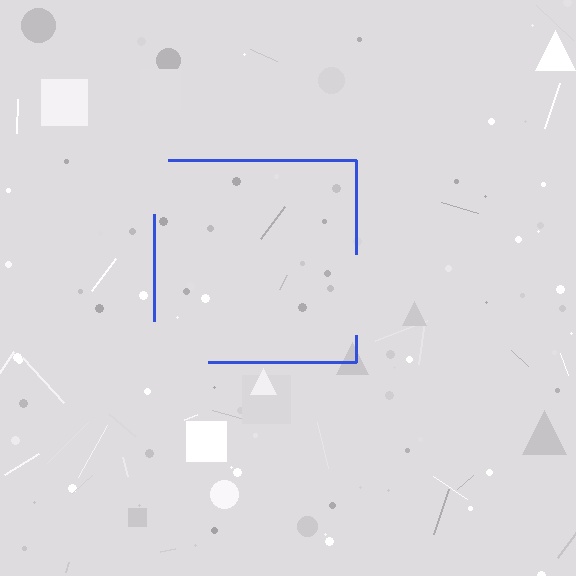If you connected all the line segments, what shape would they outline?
They would outline a square.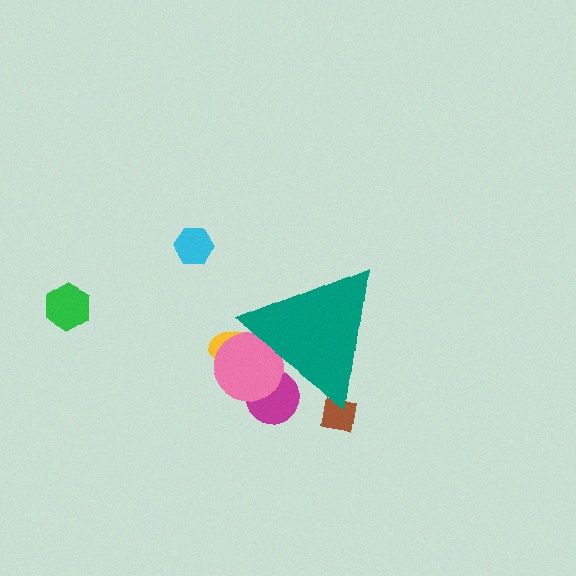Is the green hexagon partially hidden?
No, the green hexagon is fully visible.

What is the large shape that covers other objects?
A teal triangle.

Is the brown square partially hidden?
Yes, the brown square is partially hidden behind the teal triangle.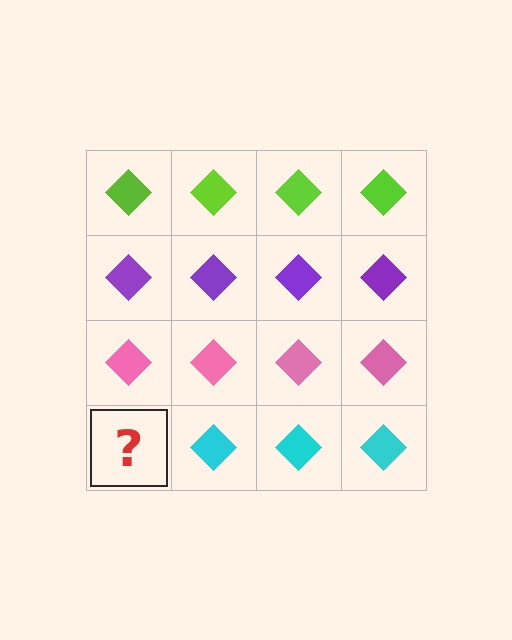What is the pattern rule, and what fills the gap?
The rule is that each row has a consistent color. The gap should be filled with a cyan diamond.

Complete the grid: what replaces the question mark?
The question mark should be replaced with a cyan diamond.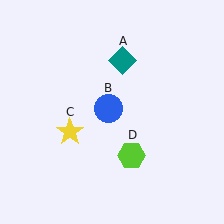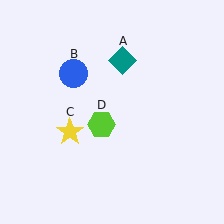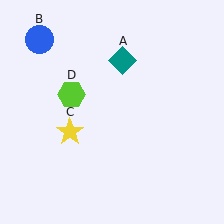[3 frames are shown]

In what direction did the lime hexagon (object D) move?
The lime hexagon (object D) moved up and to the left.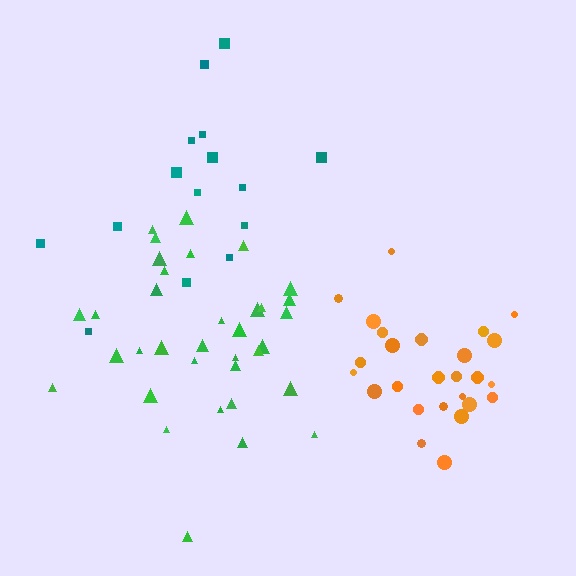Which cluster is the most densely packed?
Orange.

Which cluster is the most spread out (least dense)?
Teal.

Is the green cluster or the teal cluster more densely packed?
Green.